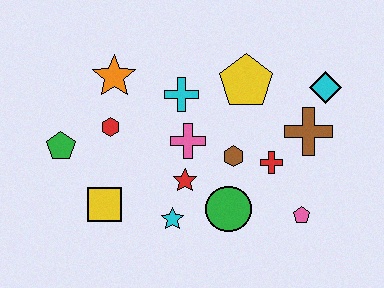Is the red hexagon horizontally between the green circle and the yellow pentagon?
No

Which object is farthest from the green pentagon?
The cyan diamond is farthest from the green pentagon.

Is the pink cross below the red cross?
No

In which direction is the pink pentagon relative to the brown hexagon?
The pink pentagon is to the right of the brown hexagon.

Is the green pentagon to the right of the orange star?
No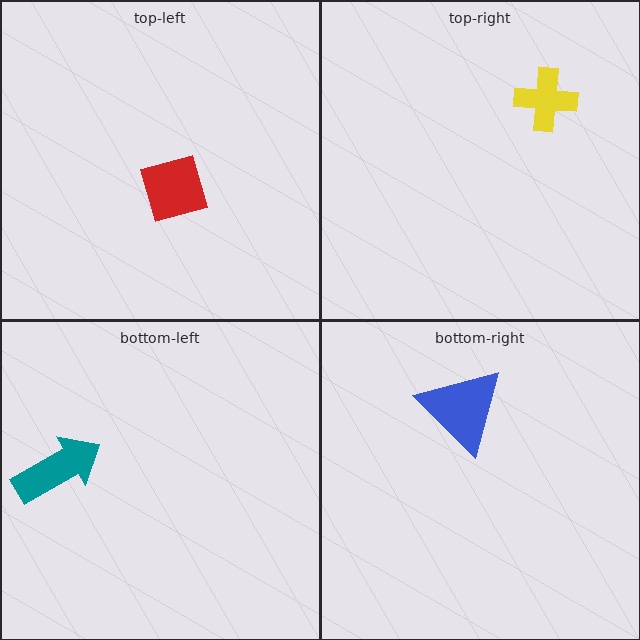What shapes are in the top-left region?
The red diamond.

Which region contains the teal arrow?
The bottom-left region.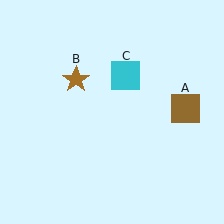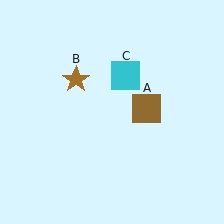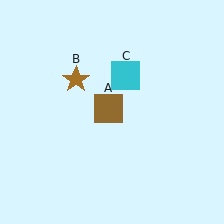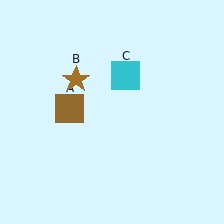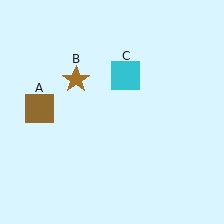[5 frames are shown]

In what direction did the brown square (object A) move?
The brown square (object A) moved left.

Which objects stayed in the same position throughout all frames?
Brown star (object B) and cyan square (object C) remained stationary.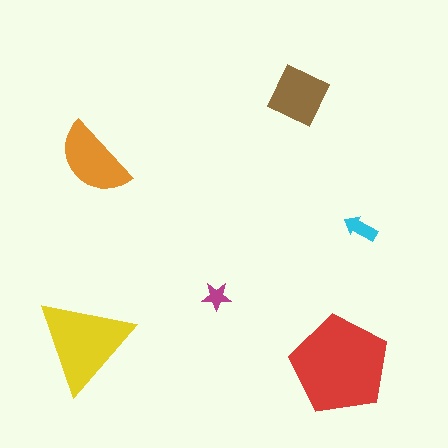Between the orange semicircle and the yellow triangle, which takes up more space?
The yellow triangle.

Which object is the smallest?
The magenta star.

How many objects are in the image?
There are 6 objects in the image.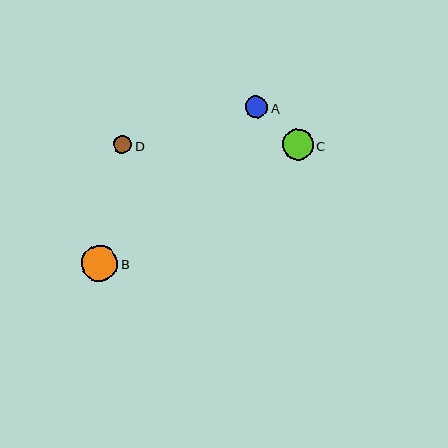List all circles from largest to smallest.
From largest to smallest: B, C, A, D.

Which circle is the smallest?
Circle D is the smallest with a size of approximately 18 pixels.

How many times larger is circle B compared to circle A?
Circle B is approximately 1.6 times the size of circle A.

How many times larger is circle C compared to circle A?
Circle C is approximately 1.4 times the size of circle A.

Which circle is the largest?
Circle B is the largest with a size of approximately 36 pixels.